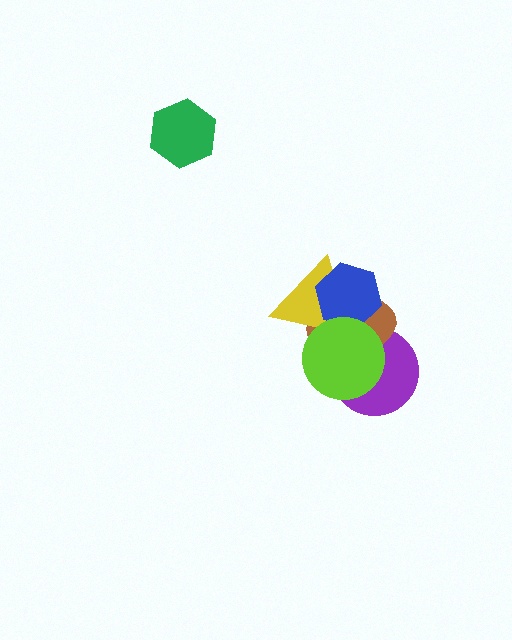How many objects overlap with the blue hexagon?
3 objects overlap with the blue hexagon.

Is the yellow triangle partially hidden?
Yes, it is partially covered by another shape.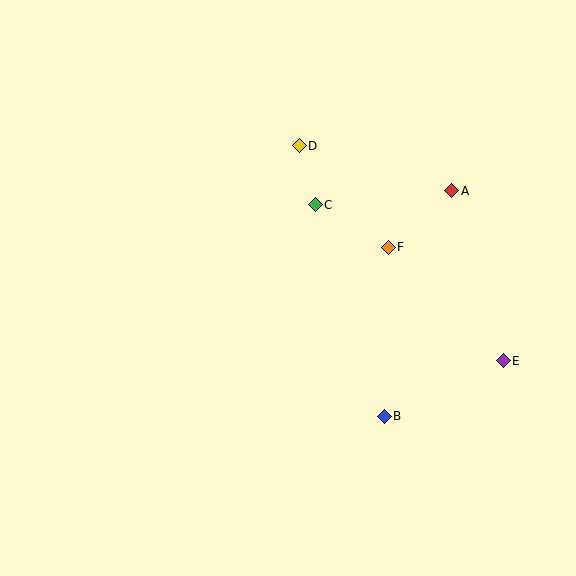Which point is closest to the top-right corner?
Point A is closest to the top-right corner.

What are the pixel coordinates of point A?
Point A is at (452, 191).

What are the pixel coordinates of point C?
Point C is at (315, 205).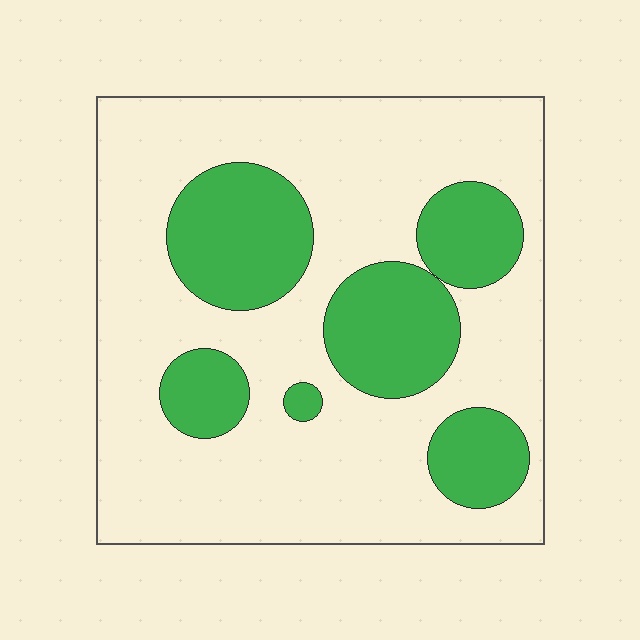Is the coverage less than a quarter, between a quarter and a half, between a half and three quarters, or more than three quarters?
Between a quarter and a half.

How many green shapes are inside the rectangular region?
6.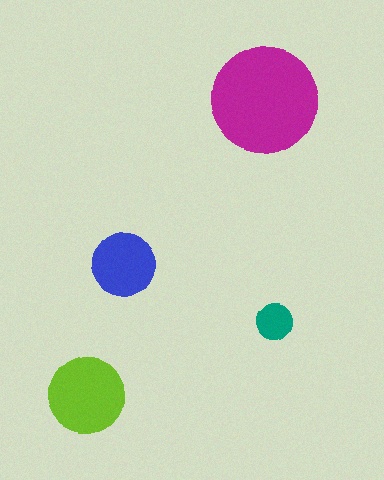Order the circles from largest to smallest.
the magenta one, the lime one, the blue one, the teal one.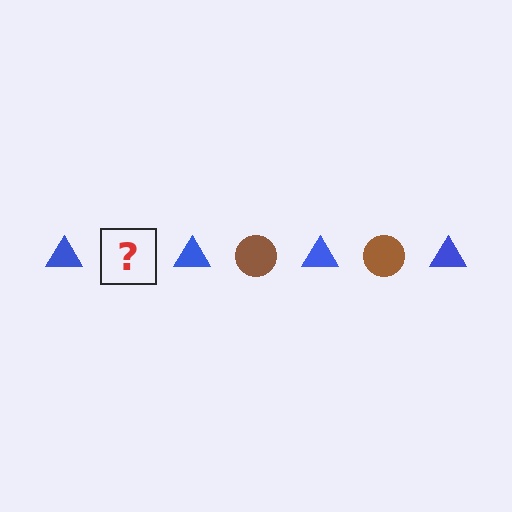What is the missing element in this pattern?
The missing element is a brown circle.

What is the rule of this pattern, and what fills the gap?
The rule is that the pattern alternates between blue triangle and brown circle. The gap should be filled with a brown circle.